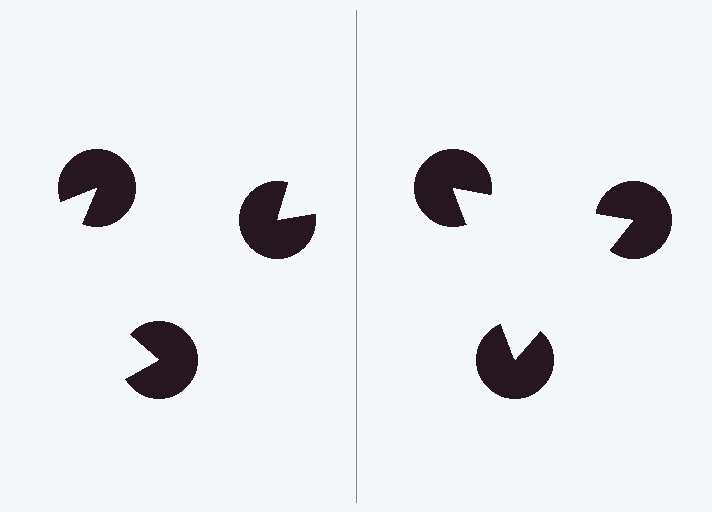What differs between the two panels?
The pac-man discs are positioned identically on both sides; only the wedge orientations differ. On the right they align to a triangle; on the left they are misaligned.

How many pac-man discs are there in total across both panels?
6 — 3 on each side.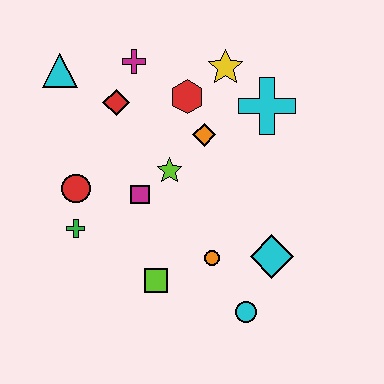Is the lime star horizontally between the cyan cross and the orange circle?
No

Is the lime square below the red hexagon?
Yes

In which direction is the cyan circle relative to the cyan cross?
The cyan circle is below the cyan cross.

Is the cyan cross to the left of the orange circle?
No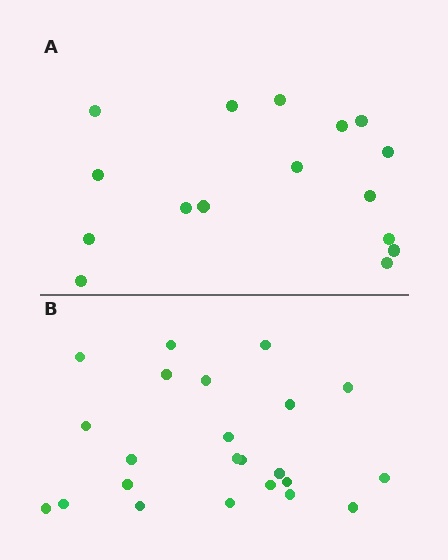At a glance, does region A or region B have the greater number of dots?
Region B (the bottom region) has more dots.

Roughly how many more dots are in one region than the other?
Region B has roughly 8 or so more dots than region A.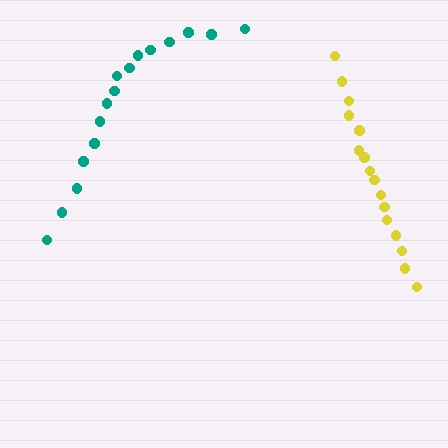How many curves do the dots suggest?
There are 2 distinct paths.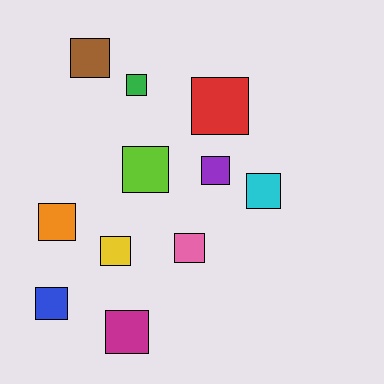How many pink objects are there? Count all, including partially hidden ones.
There is 1 pink object.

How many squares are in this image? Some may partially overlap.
There are 11 squares.